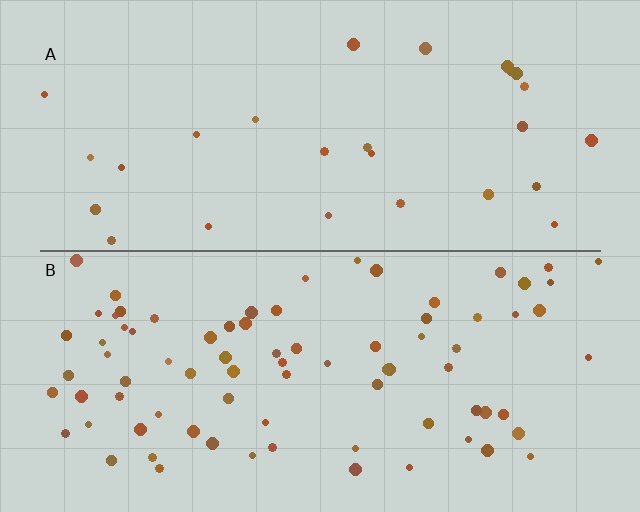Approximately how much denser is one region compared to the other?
Approximately 3.0× — region B over region A.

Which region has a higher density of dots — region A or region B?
B (the bottom).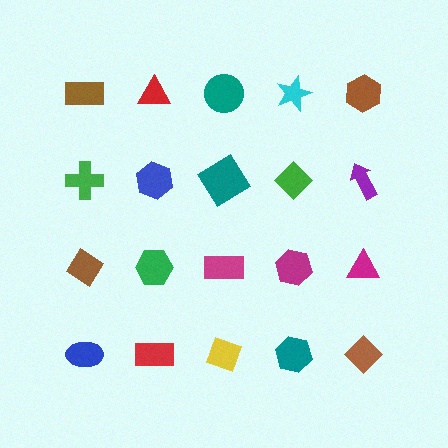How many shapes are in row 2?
5 shapes.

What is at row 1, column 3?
A teal circle.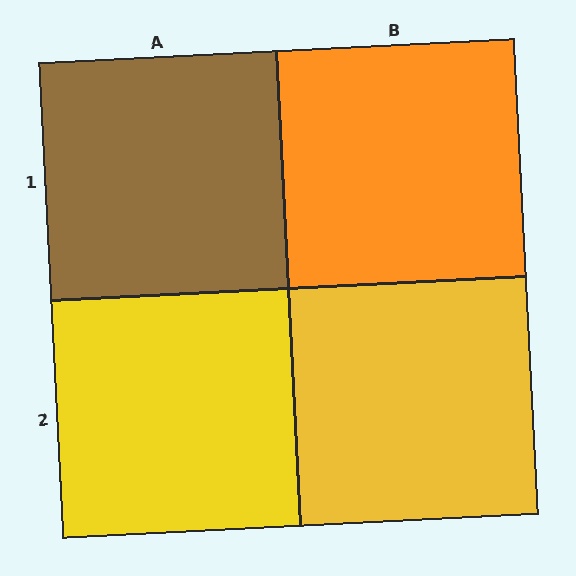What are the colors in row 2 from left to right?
Yellow, yellow.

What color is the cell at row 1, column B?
Orange.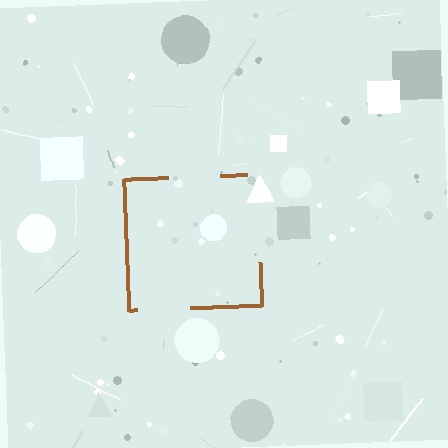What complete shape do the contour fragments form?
The contour fragments form a square.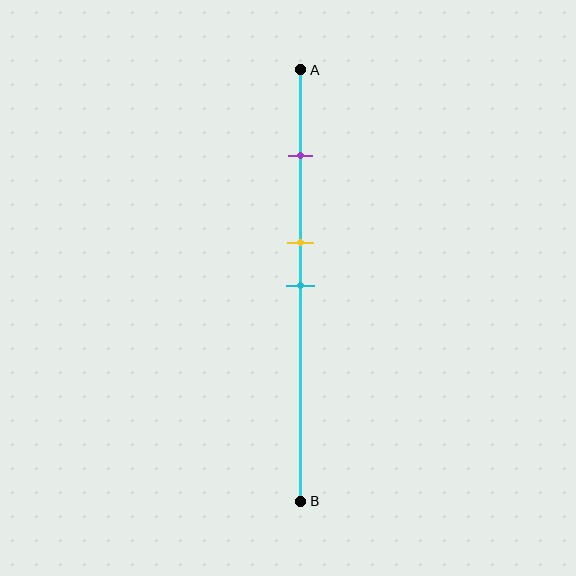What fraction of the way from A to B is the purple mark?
The purple mark is approximately 20% (0.2) of the way from A to B.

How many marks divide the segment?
There are 3 marks dividing the segment.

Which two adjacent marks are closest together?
The yellow and cyan marks are the closest adjacent pair.